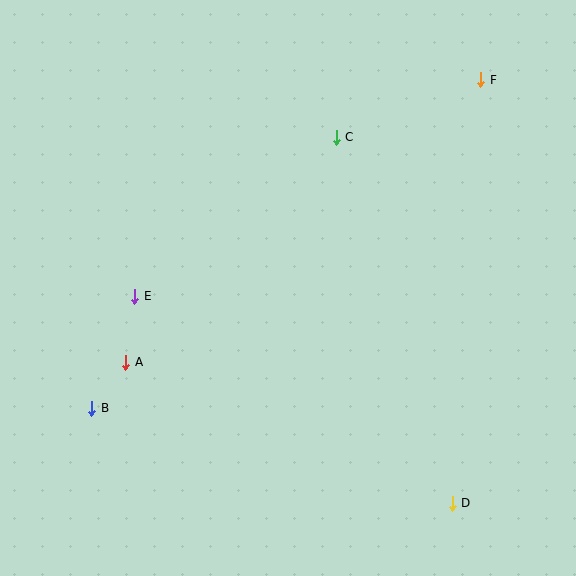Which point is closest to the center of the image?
Point E at (135, 296) is closest to the center.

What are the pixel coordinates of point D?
Point D is at (452, 503).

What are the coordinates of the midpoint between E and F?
The midpoint between E and F is at (308, 188).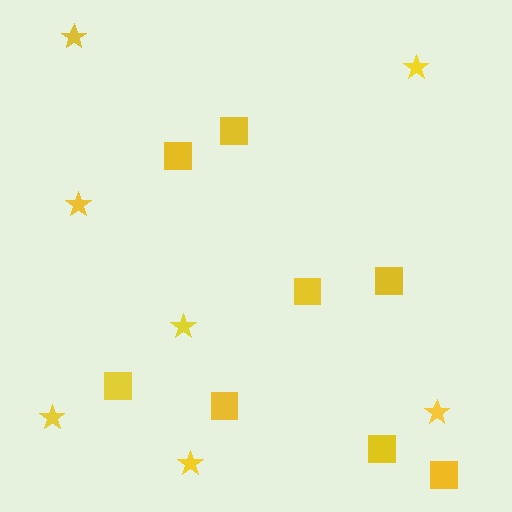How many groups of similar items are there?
There are 2 groups: one group of stars (7) and one group of squares (8).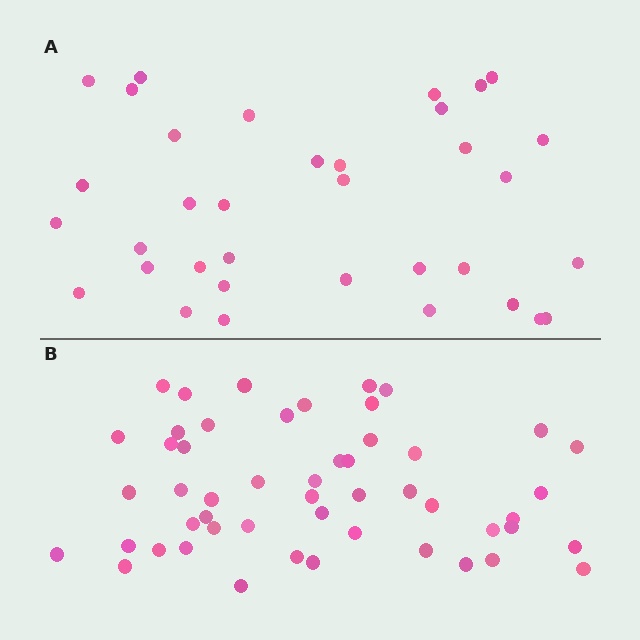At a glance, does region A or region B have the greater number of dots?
Region B (the bottom region) has more dots.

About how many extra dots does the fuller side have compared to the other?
Region B has approximately 15 more dots than region A.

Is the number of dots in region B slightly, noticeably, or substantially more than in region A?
Region B has substantially more. The ratio is roughly 1.5 to 1.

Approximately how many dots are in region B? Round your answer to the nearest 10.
About 50 dots. (The exact count is 51, which rounds to 50.)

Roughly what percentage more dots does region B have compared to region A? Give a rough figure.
About 45% more.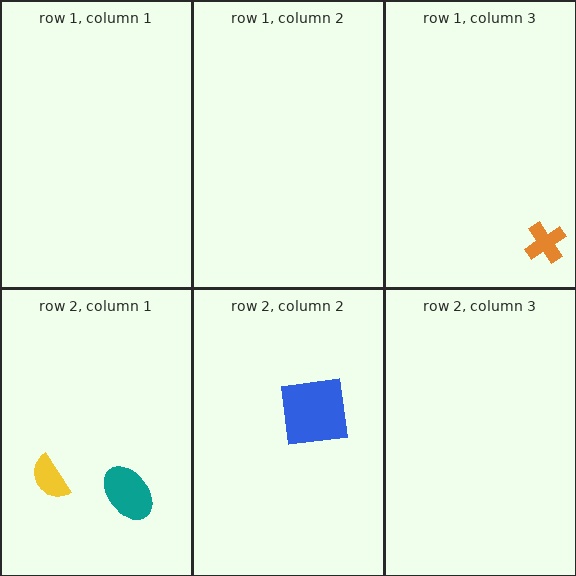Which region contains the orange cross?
The row 1, column 3 region.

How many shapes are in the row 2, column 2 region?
1.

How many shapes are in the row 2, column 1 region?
2.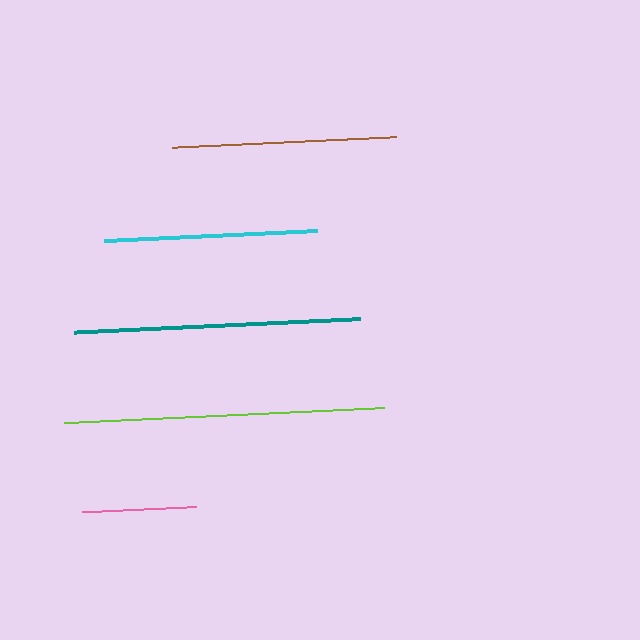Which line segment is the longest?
The lime line is the longest at approximately 321 pixels.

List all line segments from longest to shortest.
From longest to shortest: lime, teal, brown, cyan, pink.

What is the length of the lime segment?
The lime segment is approximately 321 pixels long.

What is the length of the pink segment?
The pink segment is approximately 114 pixels long.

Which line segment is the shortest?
The pink line is the shortest at approximately 114 pixels.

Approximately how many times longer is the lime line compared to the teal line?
The lime line is approximately 1.1 times the length of the teal line.